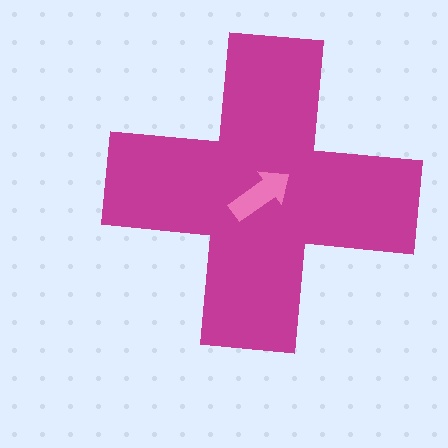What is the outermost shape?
The magenta cross.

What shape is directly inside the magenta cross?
The pink arrow.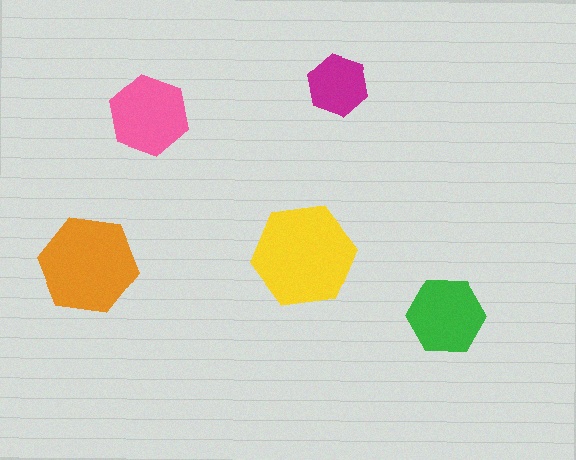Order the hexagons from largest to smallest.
the yellow one, the orange one, the pink one, the green one, the magenta one.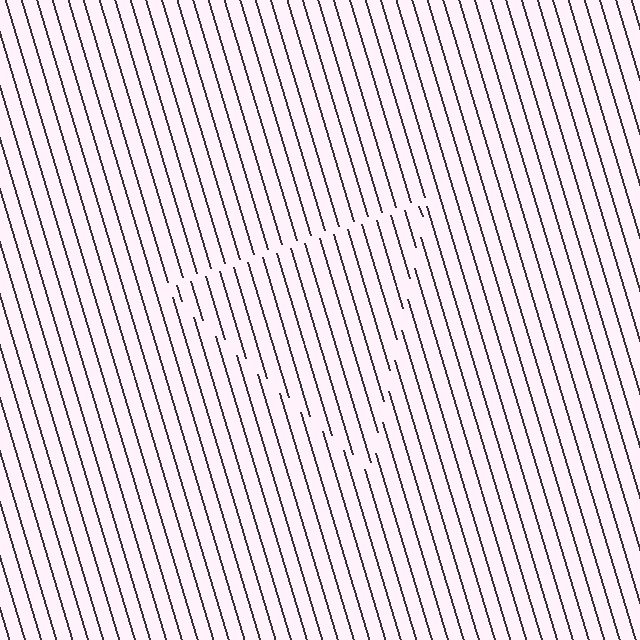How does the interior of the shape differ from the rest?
The interior of the shape contains the same grating, shifted by half a period — the contour is defined by the phase discontinuity where line-ends from the inner and outer gratings abut.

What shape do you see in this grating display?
An illusory triangle. The interior of the shape contains the same grating, shifted by half a period — the contour is defined by the phase discontinuity where line-ends from the inner and outer gratings abut.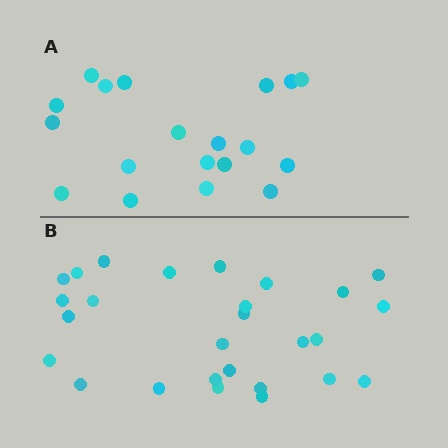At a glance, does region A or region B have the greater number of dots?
Region B (the bottom region) has more dots.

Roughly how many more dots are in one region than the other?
Region B has roughly 8 or so more dots than region A.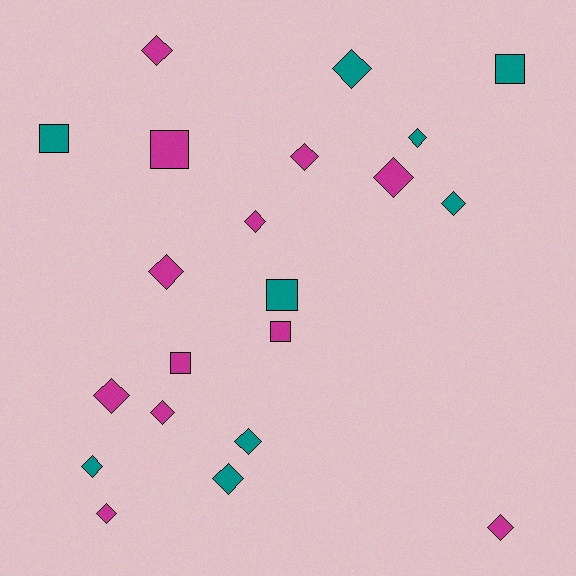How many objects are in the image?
There are 21 objects.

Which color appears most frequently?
Magenta, with 12 objects.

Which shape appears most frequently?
Diamond, with 15 objects.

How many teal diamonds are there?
There are 6 teal diamonds.